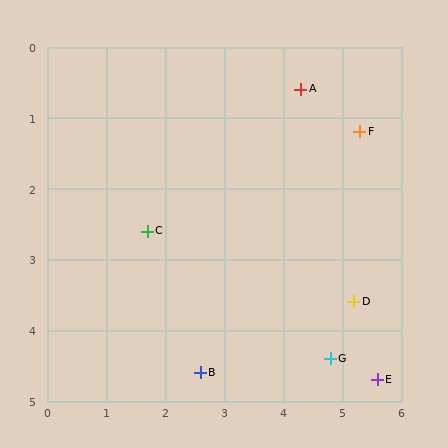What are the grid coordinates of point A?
Point A is at approximately (4.3, 0.6).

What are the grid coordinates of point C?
Point C is at approximately (1.7, 2.6).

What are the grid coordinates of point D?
Point D is at approximately (5.2, 3.6).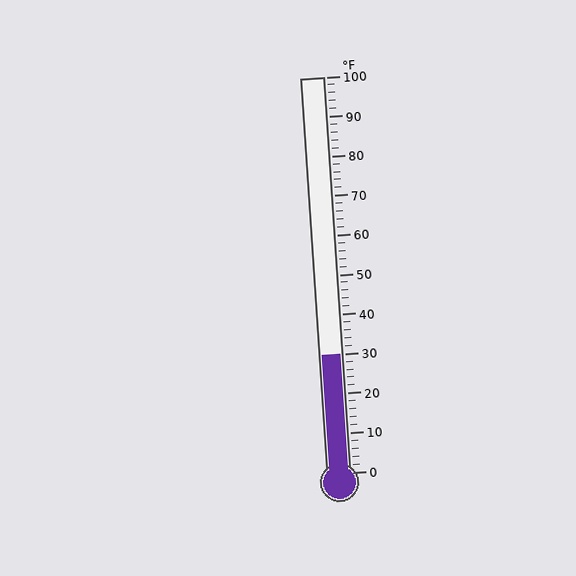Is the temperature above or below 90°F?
The temperature is below 90°F.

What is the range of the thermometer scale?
The thermometer scale ranges from 0°F to 100°F.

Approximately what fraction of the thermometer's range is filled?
The thermometer is filled to approximately 30% of its range.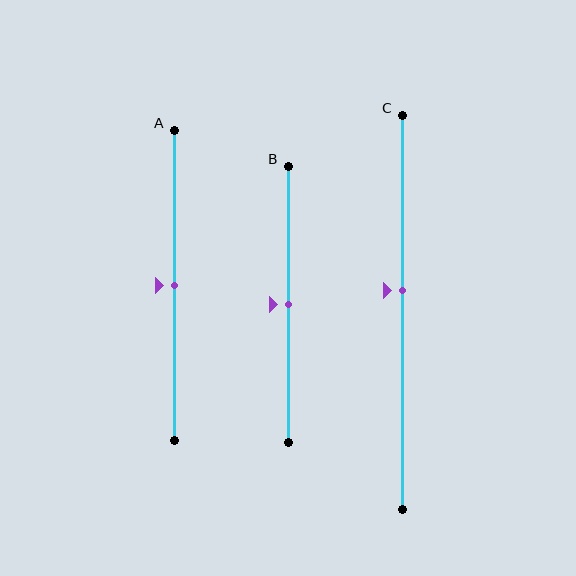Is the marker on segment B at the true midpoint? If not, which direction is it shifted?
Yes, the marker on segment B is at the true midpoint.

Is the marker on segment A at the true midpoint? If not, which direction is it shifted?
Yes, the marker on segment A is at the true midpoint.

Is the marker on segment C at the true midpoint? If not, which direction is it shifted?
No, the marker on segment C is shifted upward by about 6% of the segment length.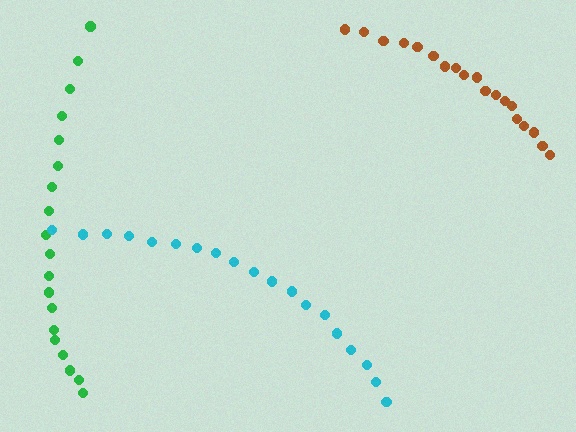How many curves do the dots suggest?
There are 3 distinct paths.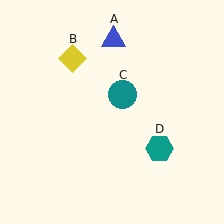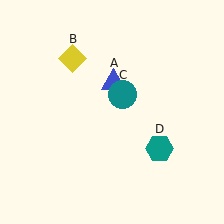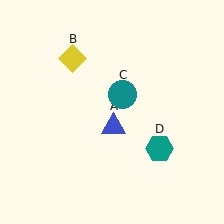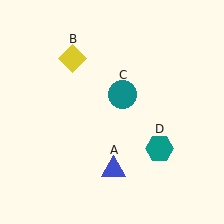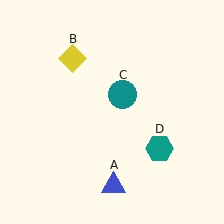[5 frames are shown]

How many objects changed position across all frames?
1 object changed position: blue triangle (object A).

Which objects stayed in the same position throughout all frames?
Yellow diamond (object B) and teal circle (object C) and teal hexagon (object D) remained stationary.